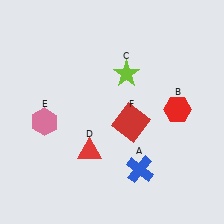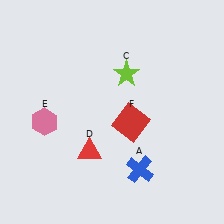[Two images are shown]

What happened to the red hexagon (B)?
The red hexagon (B) was removed in Image 2. It was in the top-right area of Image 1.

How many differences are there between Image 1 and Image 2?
There is 1 difference between the two images.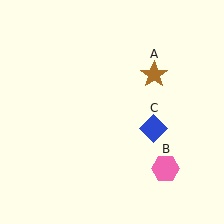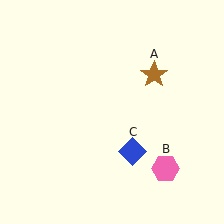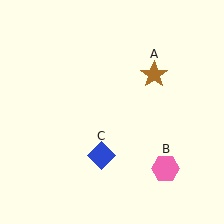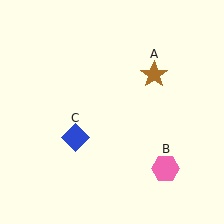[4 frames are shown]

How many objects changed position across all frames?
1 object changed position: blue diamond (object C).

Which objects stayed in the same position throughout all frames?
Brown star (object A) and pink hexagon (object B) remained stationary.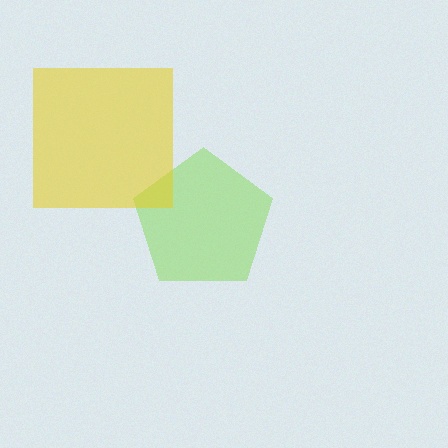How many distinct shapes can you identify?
There are 2 distinct shapes: a lime pentagon, a yellow square.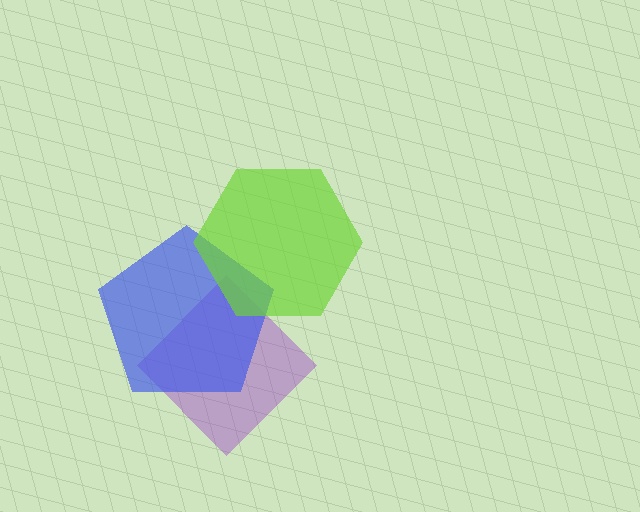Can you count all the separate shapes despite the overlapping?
Yes, there are 3 separate shapes.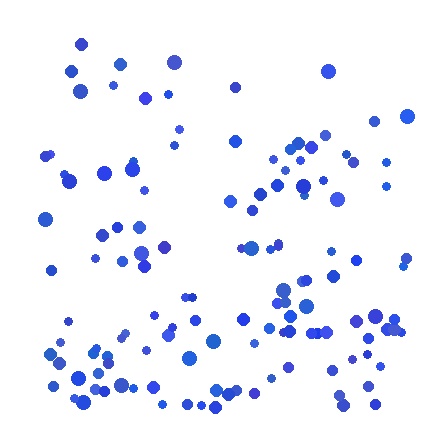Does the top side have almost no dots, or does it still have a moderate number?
Still a moderate number, just noticeably fewer than the bottom.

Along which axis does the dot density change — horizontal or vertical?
Vertical.